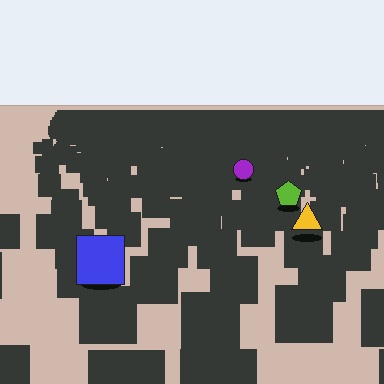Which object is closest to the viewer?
The blue square is closest. The texture marks near it are larger and more spread out.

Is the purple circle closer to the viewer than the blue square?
No. The blue square is closer — you can tell from the texture gradient: the ground texture is coarser near it.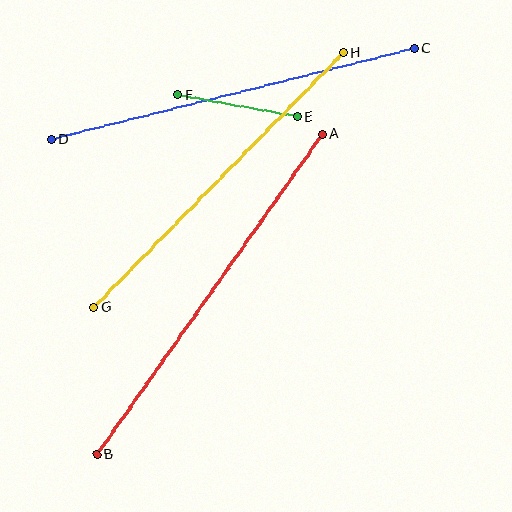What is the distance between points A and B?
The distance is approximately 391 pixels.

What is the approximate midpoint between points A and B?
The midpoint is at approximately (210, 294) pixels.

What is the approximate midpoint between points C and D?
The midpoint is at approximately (233, 94) pixels.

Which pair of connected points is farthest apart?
Points A and B are farthest apart.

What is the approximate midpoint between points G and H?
The midpoint is at approximately (219, 180) pixels.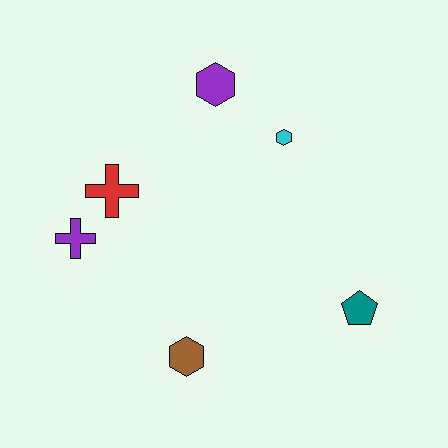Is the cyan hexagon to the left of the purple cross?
No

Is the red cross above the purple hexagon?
No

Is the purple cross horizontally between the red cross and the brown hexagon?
No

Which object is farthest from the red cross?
The teal pentagon is farthest from the red cross.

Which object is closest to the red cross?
The purple cross is closest to the red cross.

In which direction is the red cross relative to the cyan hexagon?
The red cross is to the left of the cyan hexagon.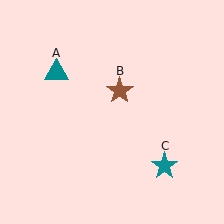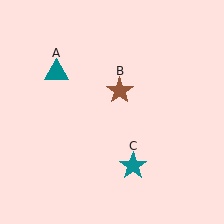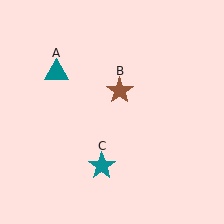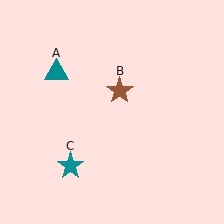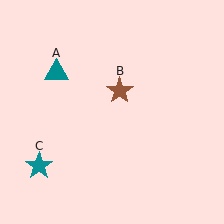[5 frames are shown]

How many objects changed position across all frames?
1 object changed position: teal star (object C).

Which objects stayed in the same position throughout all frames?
Teal triangle (object A) and brown star (object B) remained stationary.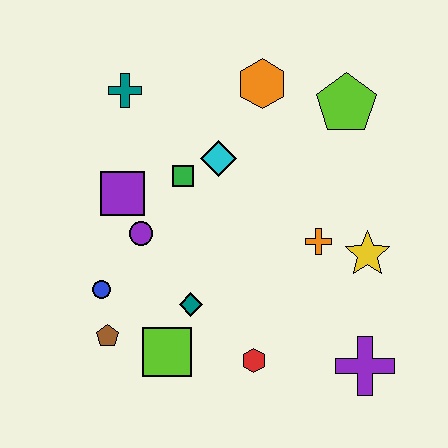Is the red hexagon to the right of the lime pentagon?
No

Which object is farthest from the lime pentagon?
The brown pentagon is farthest from the lime pentagon.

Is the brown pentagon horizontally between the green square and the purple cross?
No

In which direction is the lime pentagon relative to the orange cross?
The lime pentagon is above the orange cross.